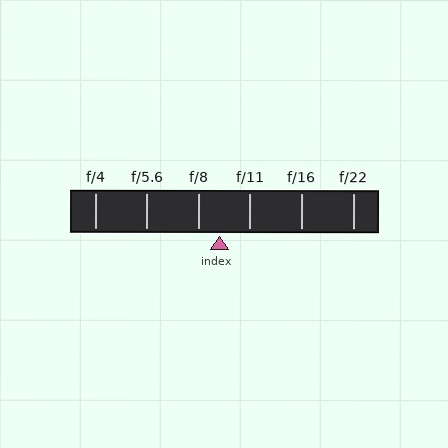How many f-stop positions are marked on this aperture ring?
There are 6 f-stop positions marked.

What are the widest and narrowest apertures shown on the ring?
The widest aperture shown is f/4 and the narrowest is f/22.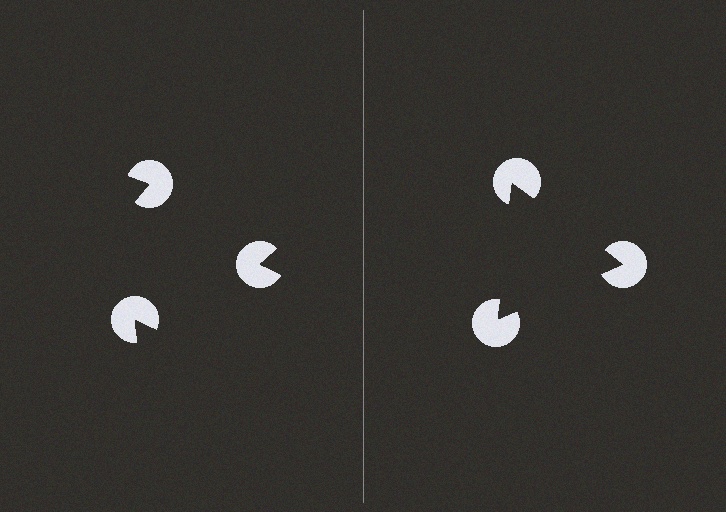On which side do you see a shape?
An illusory triangle appears on the right side. On the left side the wedge cuts are rotated, so no coherent shape forms.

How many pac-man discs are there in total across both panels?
6 — 3 on each side.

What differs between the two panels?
The pac-man discs are positioned identically on both sides; only the wedge orientations differ. On the right they align to a triangle; on the left they are misaligned.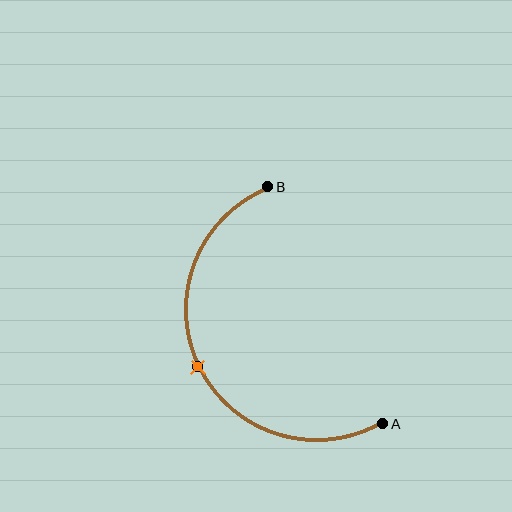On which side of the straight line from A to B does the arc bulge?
The arc bulges to the left of the straight line connecting A and B.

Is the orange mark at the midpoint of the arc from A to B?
Yes. The orange mark lies on the arc at equal arc-length from both A and B — it is the arc midpoint.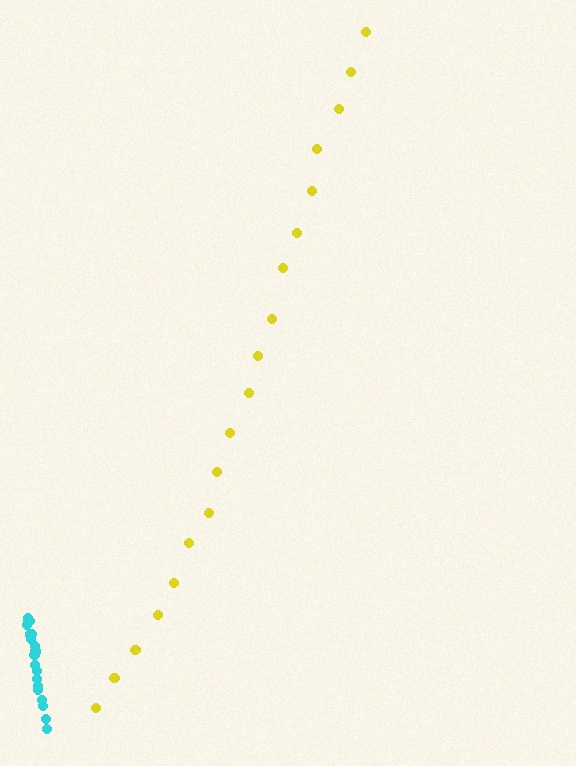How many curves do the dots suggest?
There are 2 distinct paths.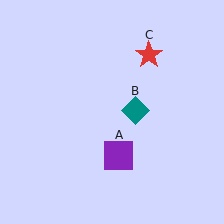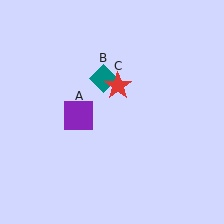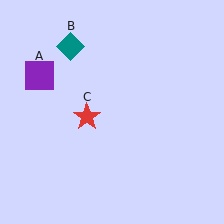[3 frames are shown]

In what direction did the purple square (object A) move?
The purple square (object A) moved up and to the left.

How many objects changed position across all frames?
3 objects changed position: purple square (object A), teal diamond (object B), red star (object C).